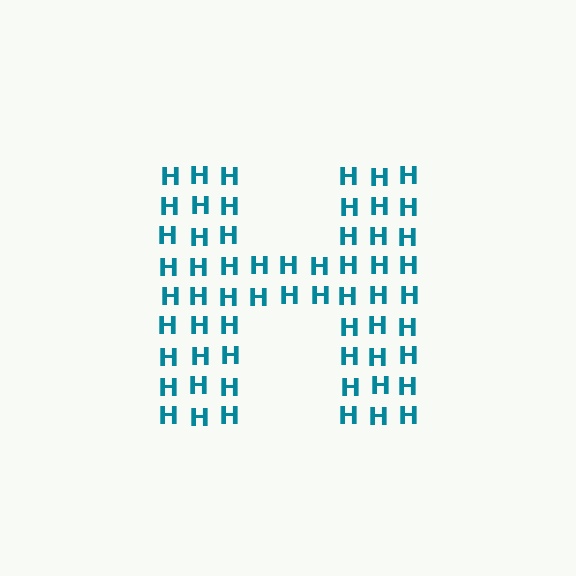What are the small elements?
The small elements are letter H's.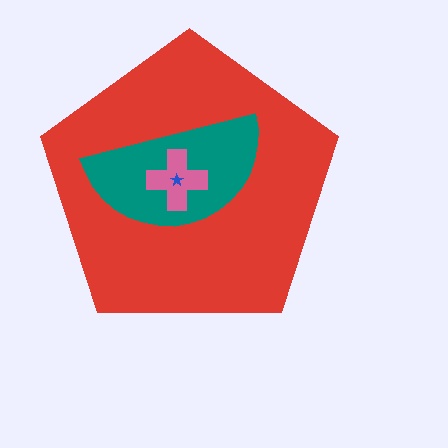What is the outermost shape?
The red pentagon.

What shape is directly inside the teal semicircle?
The pink cross.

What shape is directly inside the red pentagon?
The teal semicircle.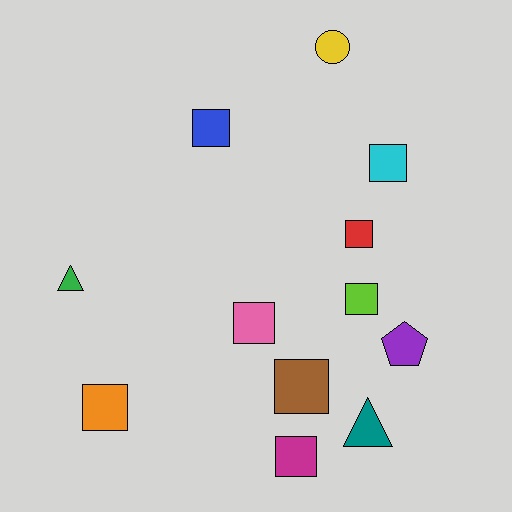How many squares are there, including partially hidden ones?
There are 8 squares.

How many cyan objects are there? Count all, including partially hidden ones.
There is 1 cyan object.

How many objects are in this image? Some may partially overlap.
There are 12 objects.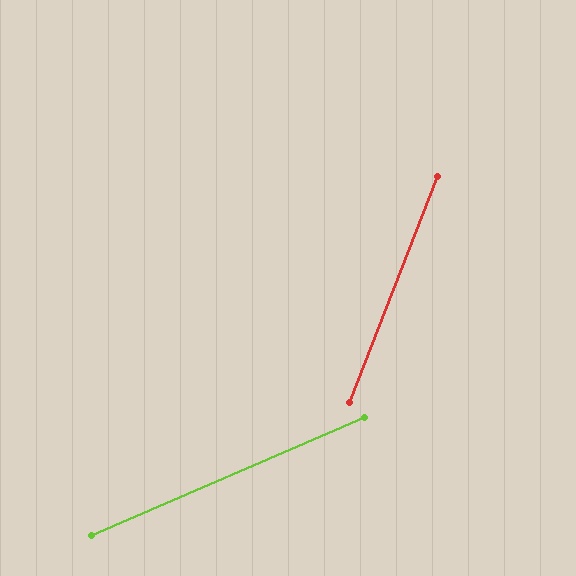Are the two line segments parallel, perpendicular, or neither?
Neither parallel nor perpendicular — they differ by about 45°.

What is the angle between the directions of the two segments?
Approximately 45 degrees.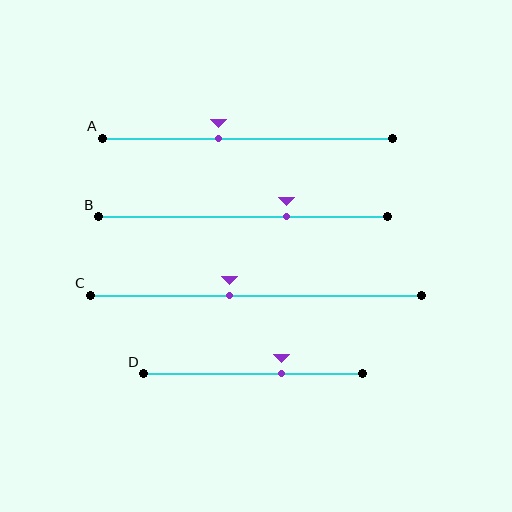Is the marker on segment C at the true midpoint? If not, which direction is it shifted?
No, the marker on segment C is shifted to the left by about 8% of the segment length.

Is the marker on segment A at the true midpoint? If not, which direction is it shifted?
No, the marker on segment A is shifted to the left by about 10% of the segment length.